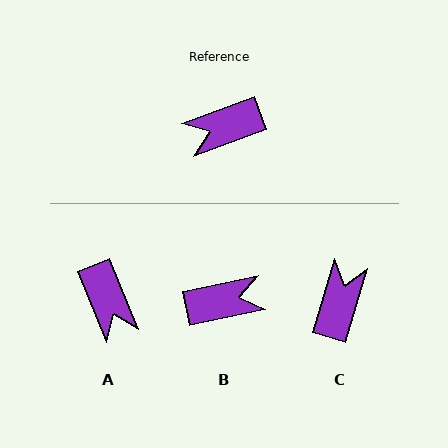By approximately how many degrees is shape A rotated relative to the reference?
Approximately 91 degrees counter-clockwise.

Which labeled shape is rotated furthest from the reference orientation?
B, about 172 degrees away.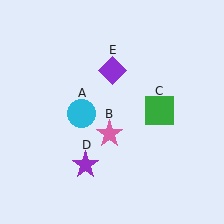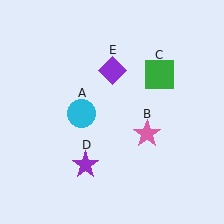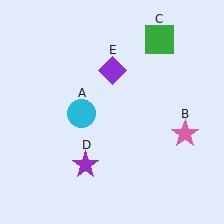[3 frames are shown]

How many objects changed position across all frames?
2 objects changed position: pink star (object B), green square (object C).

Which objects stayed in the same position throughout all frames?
Cyan circle (object A) and purple star (object D) and purple diamond (object E) remained stationary.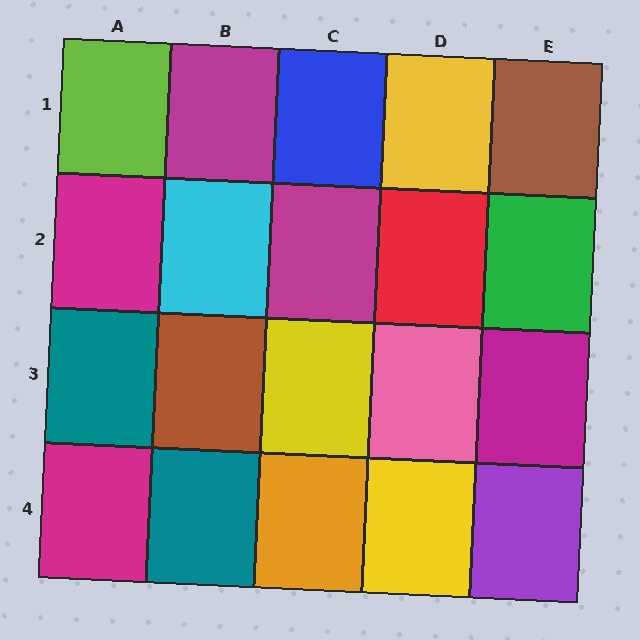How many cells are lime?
1 cell is lime.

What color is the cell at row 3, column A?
Teal.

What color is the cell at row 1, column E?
Brown.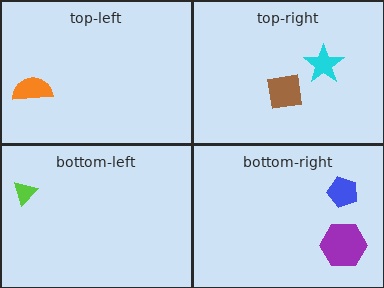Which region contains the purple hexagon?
The bottom-right region.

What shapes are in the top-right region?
The cyan star, the brown square.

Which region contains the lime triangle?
The bottom-left region.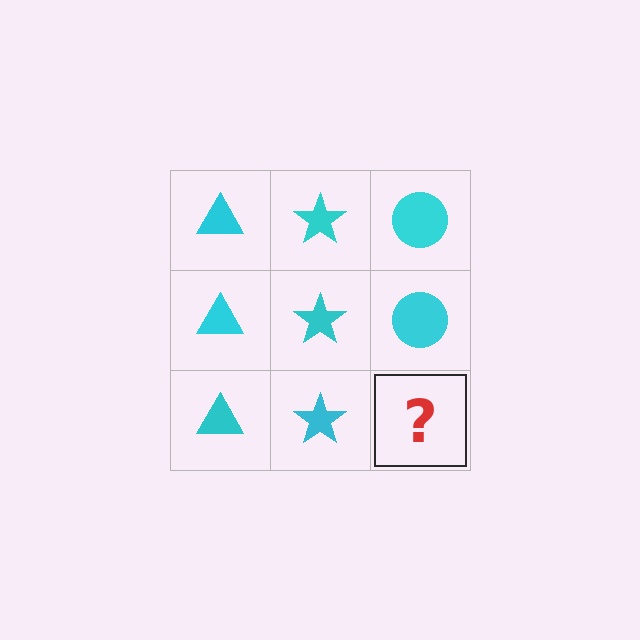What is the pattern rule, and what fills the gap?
The rule is that each column has a consistent shape. The gap should be filled with a cyan circle.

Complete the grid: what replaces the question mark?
The question mark should be replaced with a cyan circle.